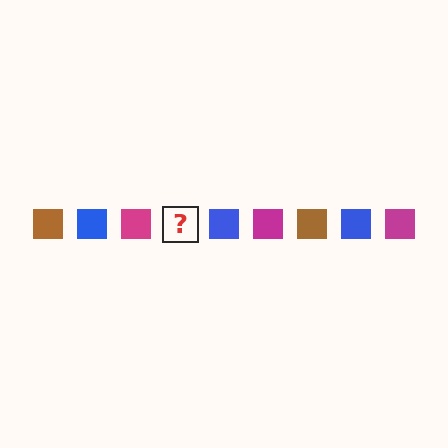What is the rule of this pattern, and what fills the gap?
The rule is that the pattern cycles through brown, blue, magenta squares. The gap should be filled with a brown square.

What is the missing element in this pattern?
The missing element is a brown square.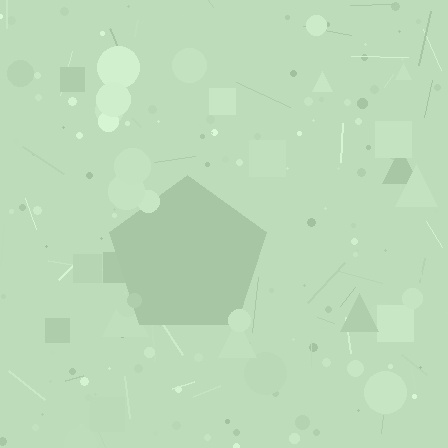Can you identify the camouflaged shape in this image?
The camouflaged shape is a pentagon.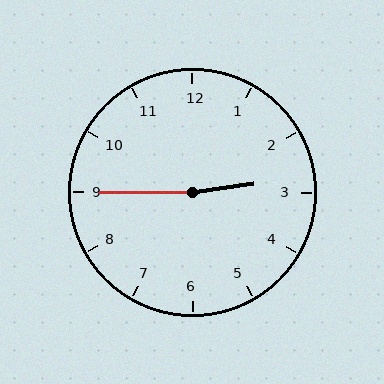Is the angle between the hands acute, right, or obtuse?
It is obtuse.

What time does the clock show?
2:45.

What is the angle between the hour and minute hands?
Approximately 172 degrees.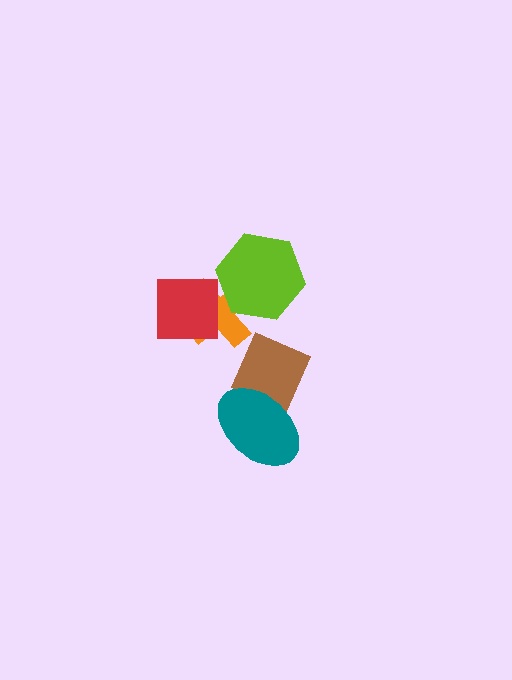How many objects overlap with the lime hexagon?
1 object overlaps with the lime hexagon.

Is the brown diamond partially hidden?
Yes, it is partially covered by another shape.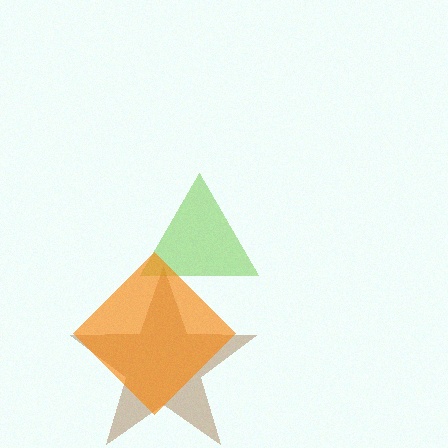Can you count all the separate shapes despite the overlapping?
Yes, there are 3 separate shapes.